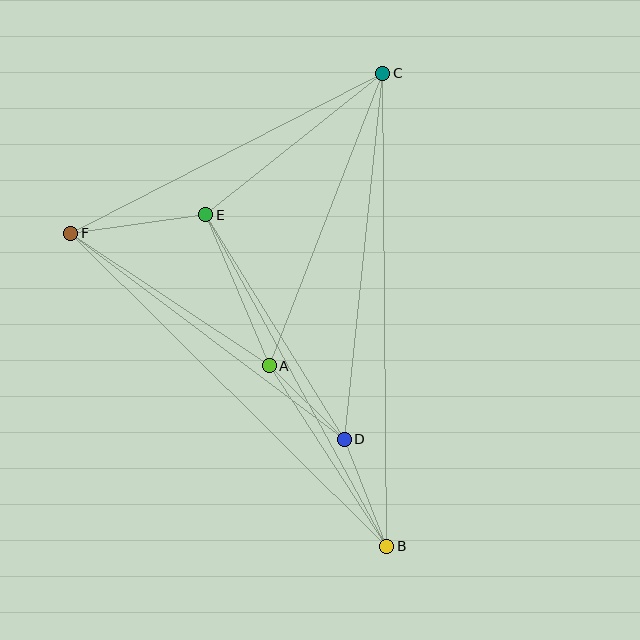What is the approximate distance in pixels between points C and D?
The distance between C and D is approximately 368 pixels.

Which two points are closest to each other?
Points A and D are closest to each other.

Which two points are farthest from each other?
Points B and C are farthest from each other.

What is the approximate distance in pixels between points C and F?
The distance between C and F is approximately 351 pixels.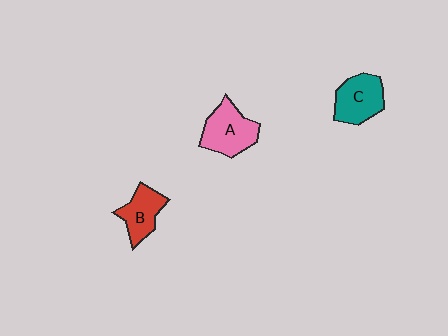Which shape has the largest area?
Shape A (pink).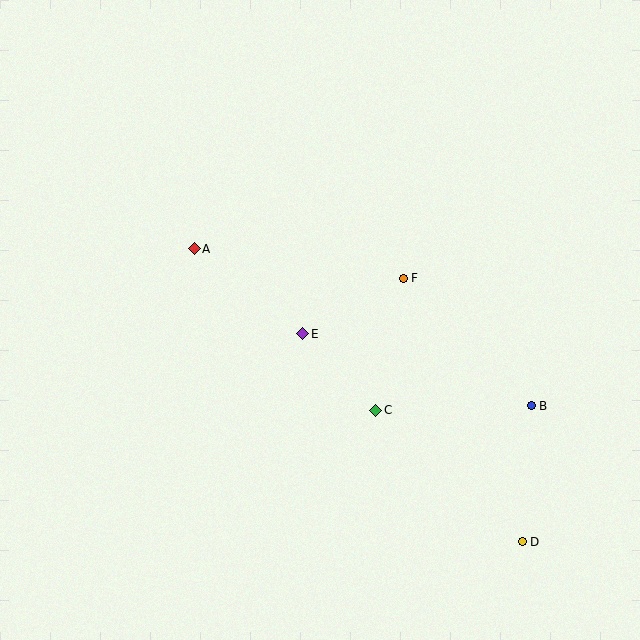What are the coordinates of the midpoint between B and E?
The midpoint between B and E is at (417, 370).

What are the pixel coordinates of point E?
Point E is at (303, 334).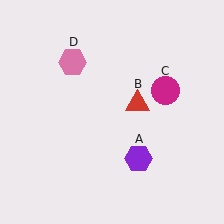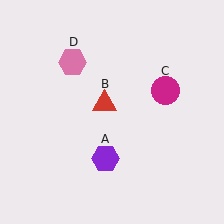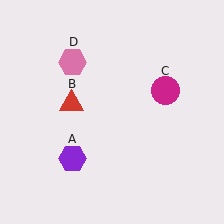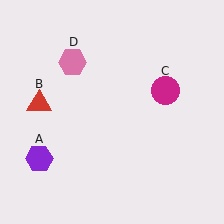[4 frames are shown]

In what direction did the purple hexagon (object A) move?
The purple hexagon (object A) moved left.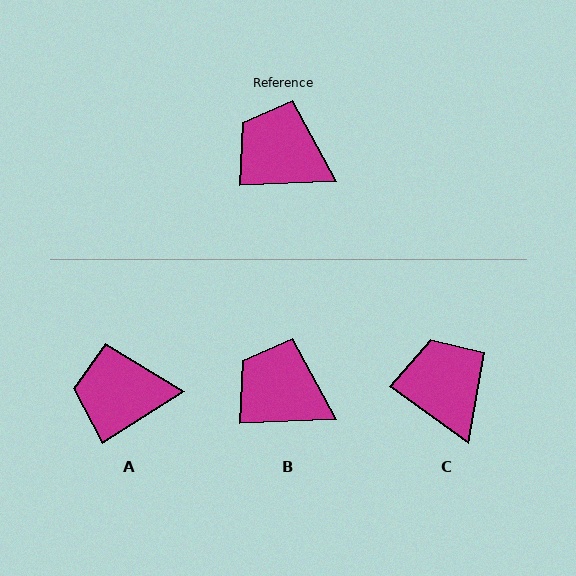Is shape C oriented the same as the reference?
No, it is off by about 38 degrees.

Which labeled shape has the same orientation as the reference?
B.